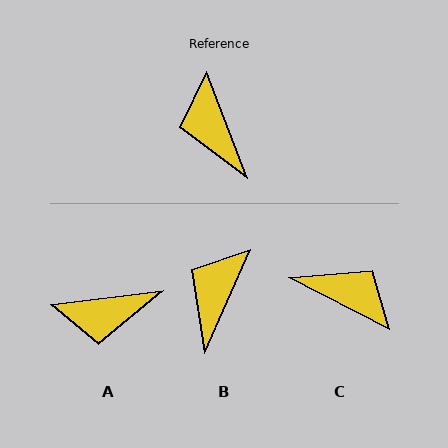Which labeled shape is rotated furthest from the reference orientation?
C, about 138 degrees away.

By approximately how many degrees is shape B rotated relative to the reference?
Approximately 45 degrees clockwise.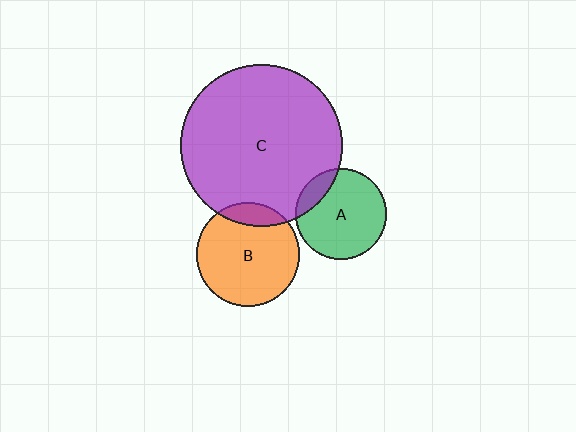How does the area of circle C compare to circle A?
Approximately 3.2 times.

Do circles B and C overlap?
Yes.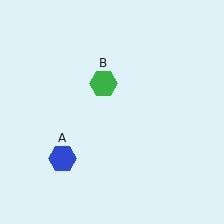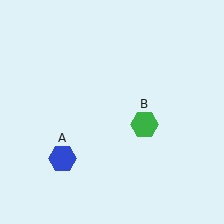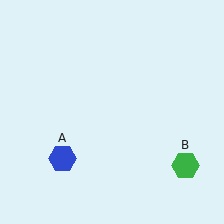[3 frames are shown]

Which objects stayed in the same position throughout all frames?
Blue hexagon (object A) remained stationary.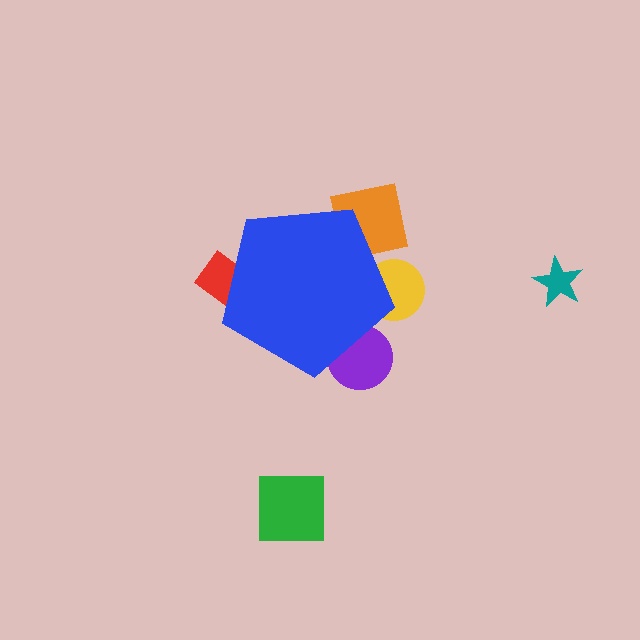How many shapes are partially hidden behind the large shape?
4 shapes are partially hidden.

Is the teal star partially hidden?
No, the teal star is fully visible.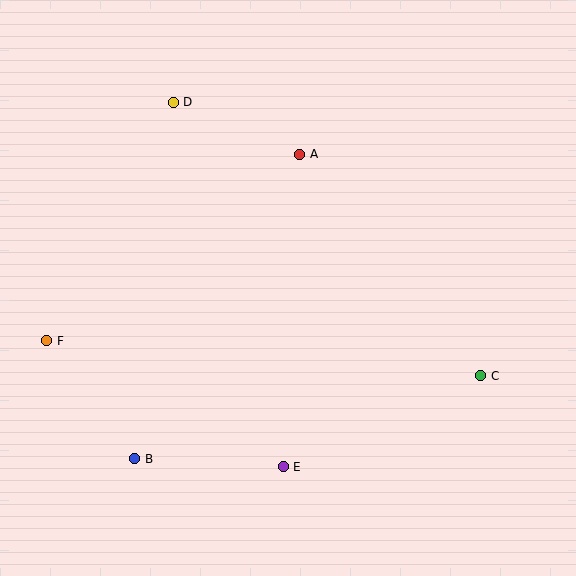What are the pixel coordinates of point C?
Point C is at (481, 376).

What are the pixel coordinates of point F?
Point F is at (47, 341).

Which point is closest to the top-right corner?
Point A is closest to the top-right corner.